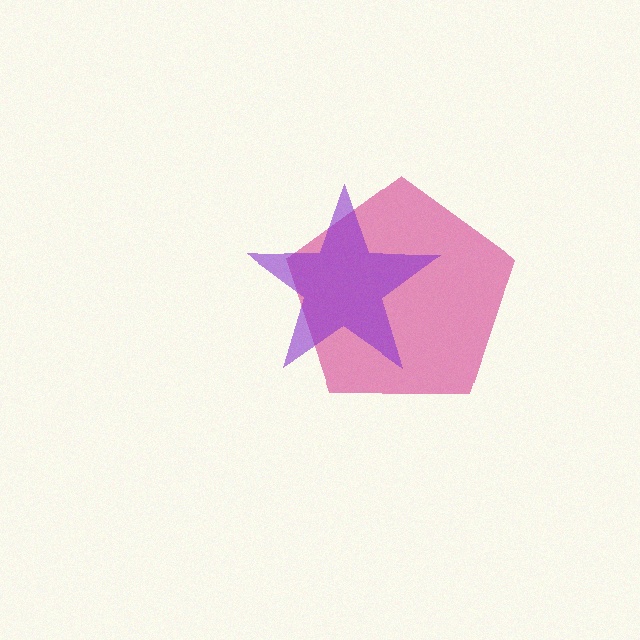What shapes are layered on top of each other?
The layered shapes are: a magenta pentagon, a purple star.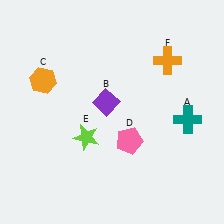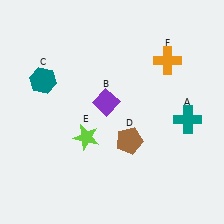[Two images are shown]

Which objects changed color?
C changed from orange to teal. D changed from pink to brown.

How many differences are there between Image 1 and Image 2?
There are 2 differences between the two images.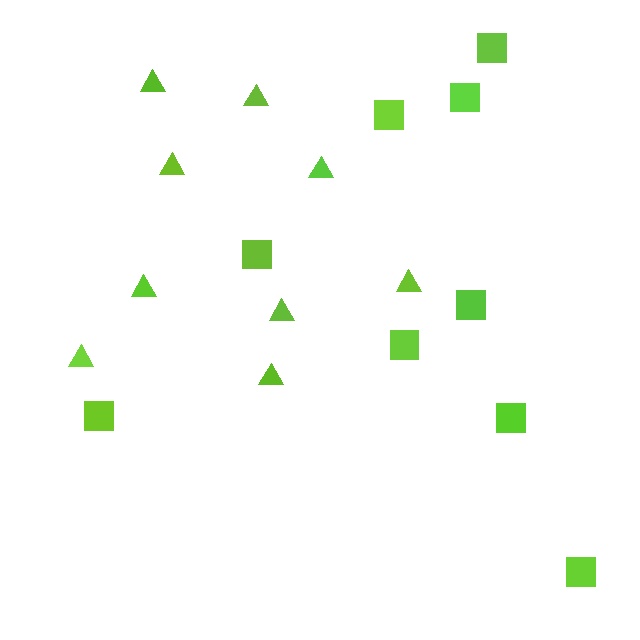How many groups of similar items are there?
There are 2 groups: one group of squares (9) and one group of triangles (9).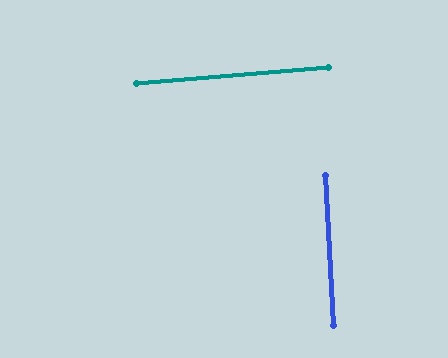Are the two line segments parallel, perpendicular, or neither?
Perpendicular — they meet at approximately 88°.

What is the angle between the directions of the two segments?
Approximately 88 degrees.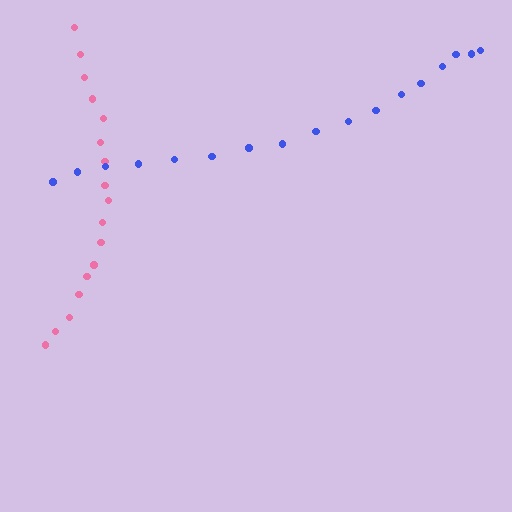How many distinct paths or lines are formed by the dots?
There are 2 distinct paths.